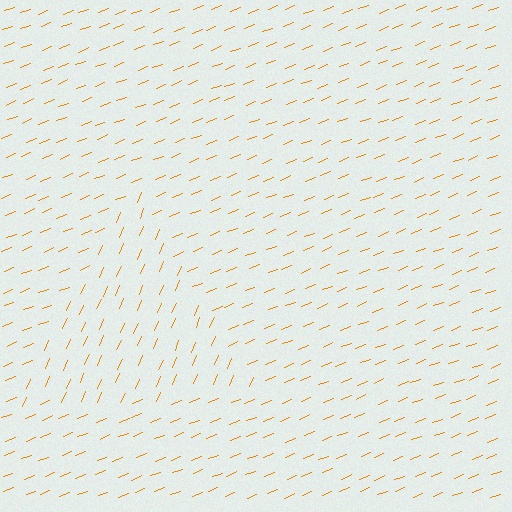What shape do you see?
I see a triangle.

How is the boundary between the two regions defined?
The boundary is defined purely by a change in line orientation (approximately 45 degrees difference). All lines are the same color and thickness.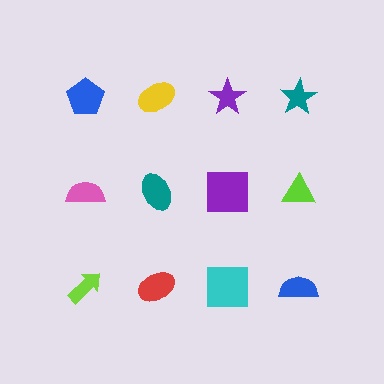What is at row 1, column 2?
A yellow ellipse.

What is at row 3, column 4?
A blue semicircle.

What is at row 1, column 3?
A purple star.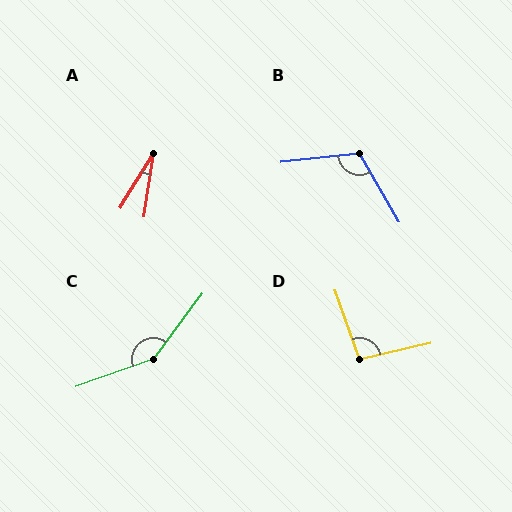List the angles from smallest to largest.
A (23°), D (97°), B (114°), C (146°).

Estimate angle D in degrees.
Approximately 97 degrees.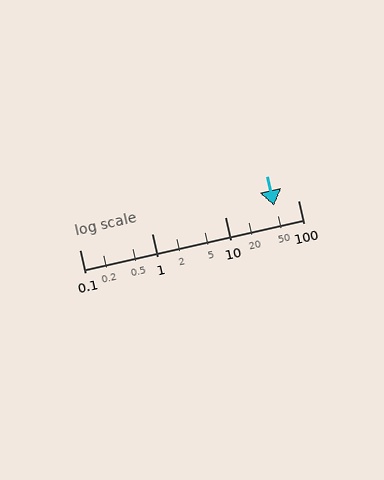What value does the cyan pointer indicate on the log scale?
The pointer indicates approximately 47.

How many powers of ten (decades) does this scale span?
The scale spans 3 decades, from 0.1 to 100.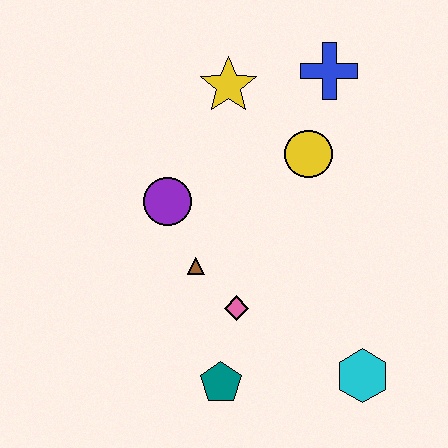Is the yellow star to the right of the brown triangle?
Yes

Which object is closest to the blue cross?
The yellow circle is closest to the blue cross.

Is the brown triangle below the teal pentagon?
No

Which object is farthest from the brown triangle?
The blue cross is farthest from the brown triangle.